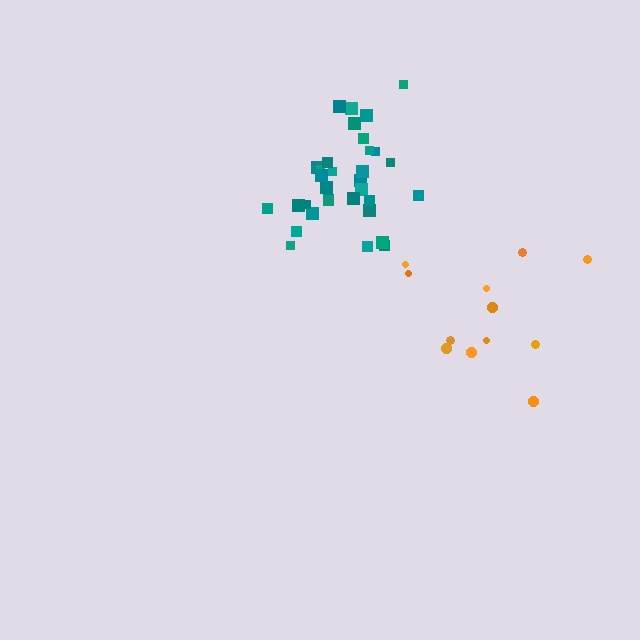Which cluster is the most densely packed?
Teal.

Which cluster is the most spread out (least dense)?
Orange.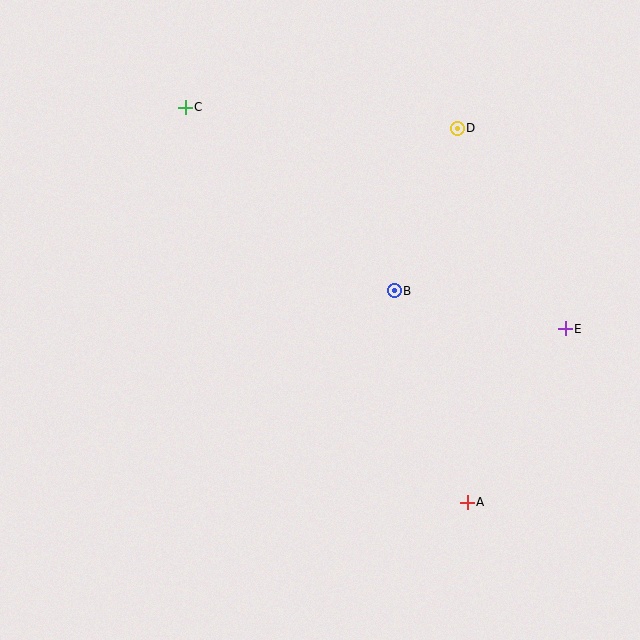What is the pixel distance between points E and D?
The distance between E and D is 227 pixels.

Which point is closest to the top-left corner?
Point C is closest to the top-left corner.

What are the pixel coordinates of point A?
Point A is at (467, 502).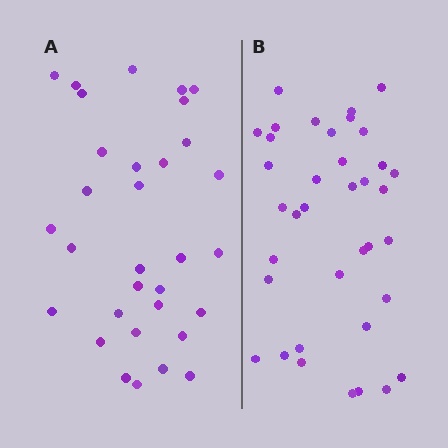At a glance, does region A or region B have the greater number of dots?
Region B (the right region) has more dots.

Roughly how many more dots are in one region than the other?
Region B has about 5 more dots than region A.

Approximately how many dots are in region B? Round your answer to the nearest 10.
About 40 dots. (The exact count is 37, which rounds to 40.)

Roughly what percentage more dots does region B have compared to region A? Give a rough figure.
About 15% more.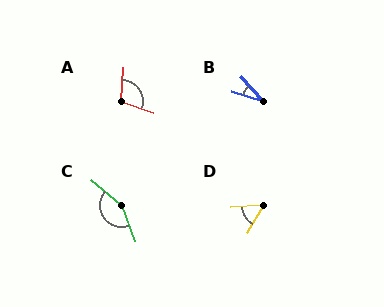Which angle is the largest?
C, at approximately 150 degrees.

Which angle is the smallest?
B, at approximately 30 degrees.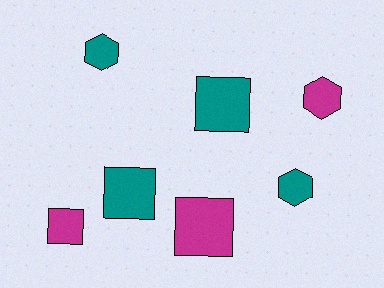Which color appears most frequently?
Teal, with 4 objects.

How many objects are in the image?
There are 7 objects.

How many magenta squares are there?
There are 2 magenta squares.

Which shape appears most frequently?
Square, with 4 objects.